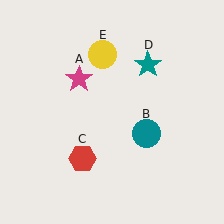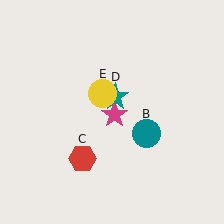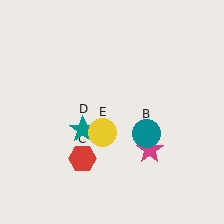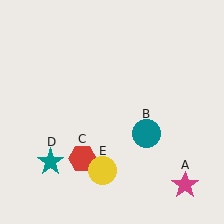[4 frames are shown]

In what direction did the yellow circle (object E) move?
The yellow circle (object E) moved down.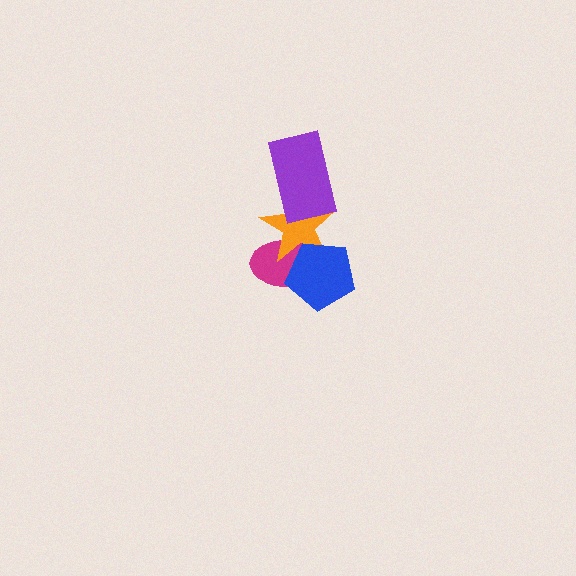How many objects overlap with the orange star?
3 objects overlap with the orange star.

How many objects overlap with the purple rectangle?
1 object overlaps with the purple rectangle.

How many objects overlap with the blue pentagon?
2 objects overlap with the blue pentagon.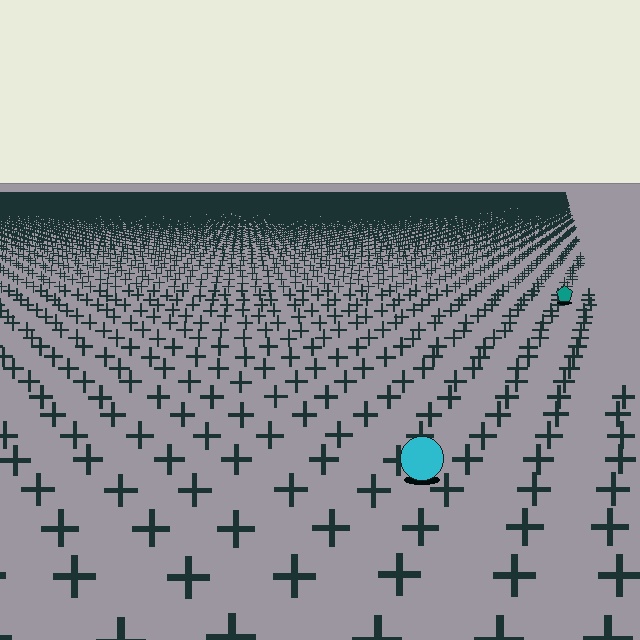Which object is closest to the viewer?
The cyan circle is closest. The texture marks near it are larger and more spread out.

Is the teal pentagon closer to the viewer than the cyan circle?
No. The cyan circle is closer — you can tell from the texture gradient: the ground texture is coarser near it.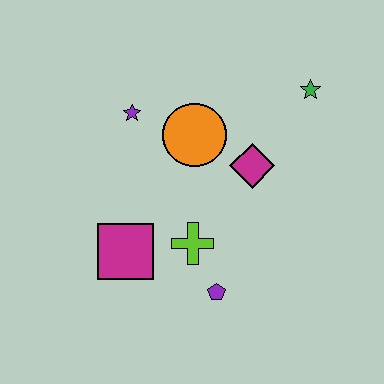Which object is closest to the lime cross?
The purple pentagon is closest to the lime cross.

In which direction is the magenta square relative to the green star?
The magenta square is to the left of the green star.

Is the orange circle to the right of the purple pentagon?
No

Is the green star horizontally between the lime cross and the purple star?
No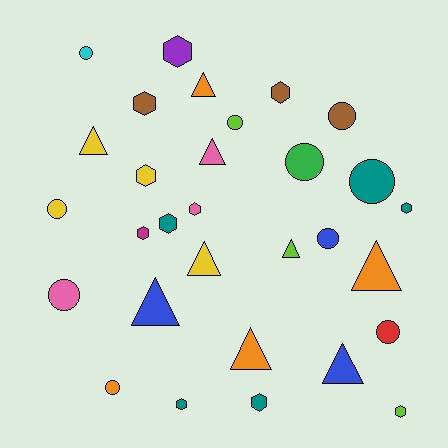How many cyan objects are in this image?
There is 1 cyan object.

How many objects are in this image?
There are 30 objects.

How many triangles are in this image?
There are 9 triangles.